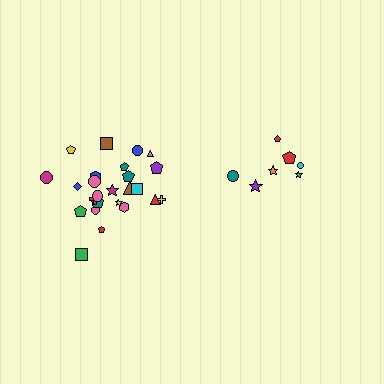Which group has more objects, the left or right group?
The left group.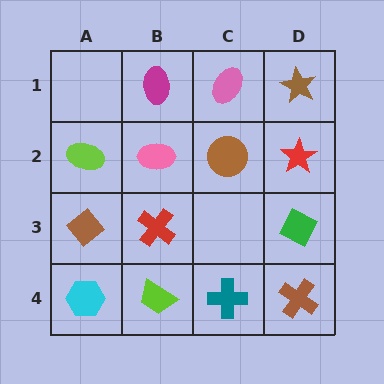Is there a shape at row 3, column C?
No, that cell is empty.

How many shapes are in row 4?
4 shapes.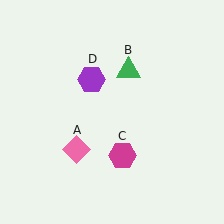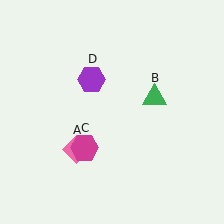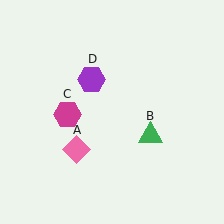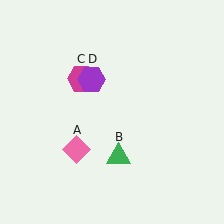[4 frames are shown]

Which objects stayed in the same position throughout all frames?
Pink diamond (object A) and purple hexagon (object D) remained stationary.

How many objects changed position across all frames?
2 objects changed position: green triangle (object B), magenta hexagon (object C).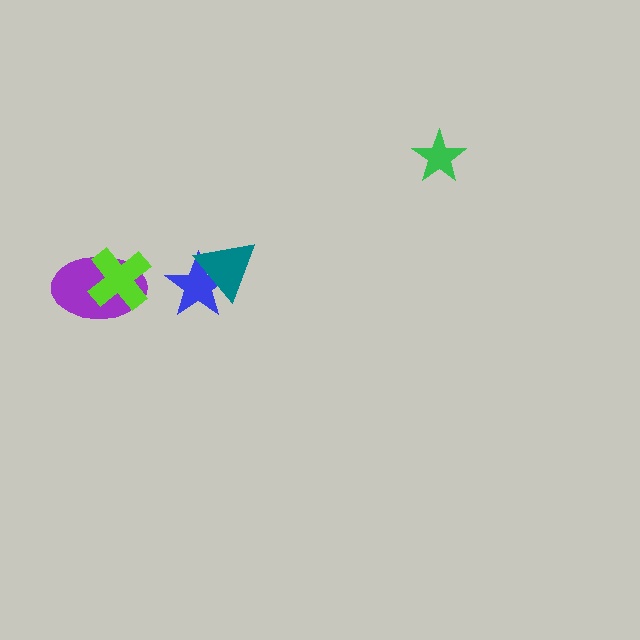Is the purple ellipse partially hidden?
Yes, it is partially covered by another shape.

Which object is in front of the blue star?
The teal triangle is in front of the blue star.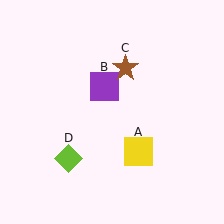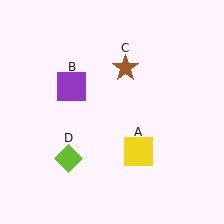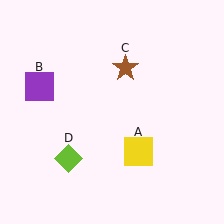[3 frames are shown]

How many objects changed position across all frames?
1 object changed position: purple square (object B).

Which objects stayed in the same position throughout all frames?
Yellow square (object A) and brown star (object C) and lime diamond (object D) remained stationary.